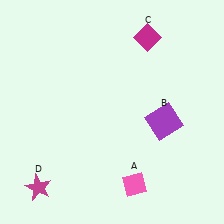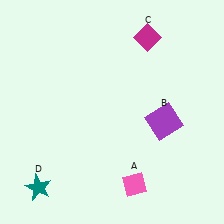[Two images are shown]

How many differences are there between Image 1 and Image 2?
There is 1 difference between the two images.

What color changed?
The star (D) changed from magenta in Image 1 to teal in Image 2.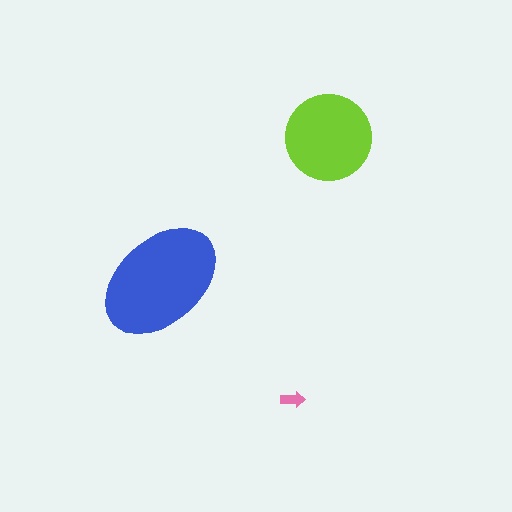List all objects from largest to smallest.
The blue ellipse, the lime circle, the pink arrow.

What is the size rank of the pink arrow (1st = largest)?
3rd.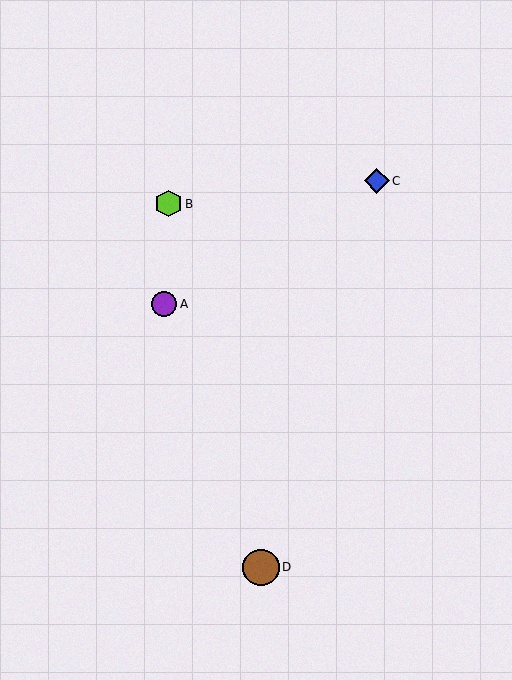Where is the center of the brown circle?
The center of the brown circle is at (261, 567).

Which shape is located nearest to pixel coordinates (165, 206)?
The lime hexagon (labeled B) at (169, 204) is nearest to that location.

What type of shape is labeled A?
Shape A is a purple circle.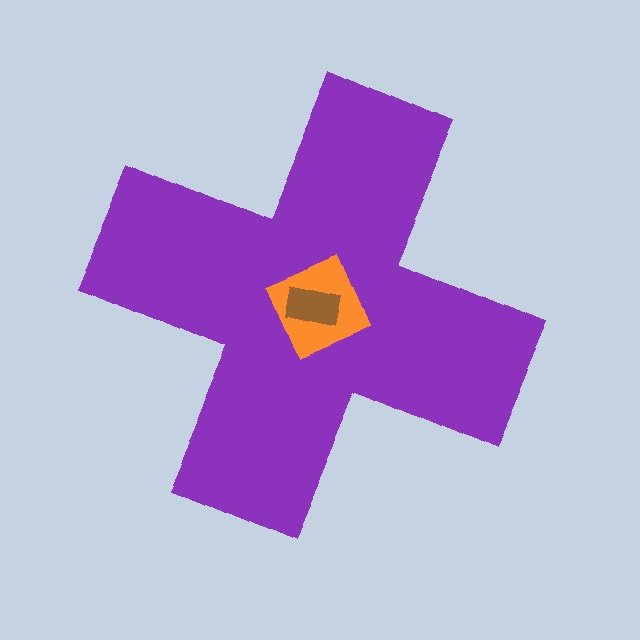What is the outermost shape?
The purple cross.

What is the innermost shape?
The brown rectangle.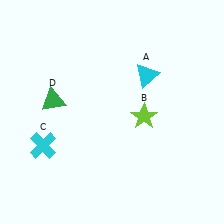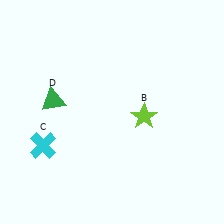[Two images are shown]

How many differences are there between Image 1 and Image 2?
There is 1 difference between the two images.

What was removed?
The cyan triangle (A) was removed in Image 2.